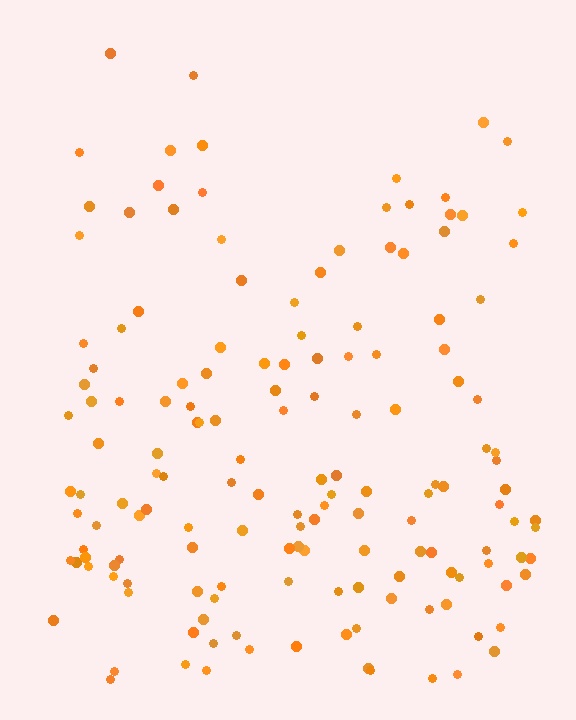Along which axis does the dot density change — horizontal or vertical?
Vertical.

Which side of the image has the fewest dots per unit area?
The top.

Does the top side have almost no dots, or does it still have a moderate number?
Still a moderate number, just noticeably fewer than the bottom.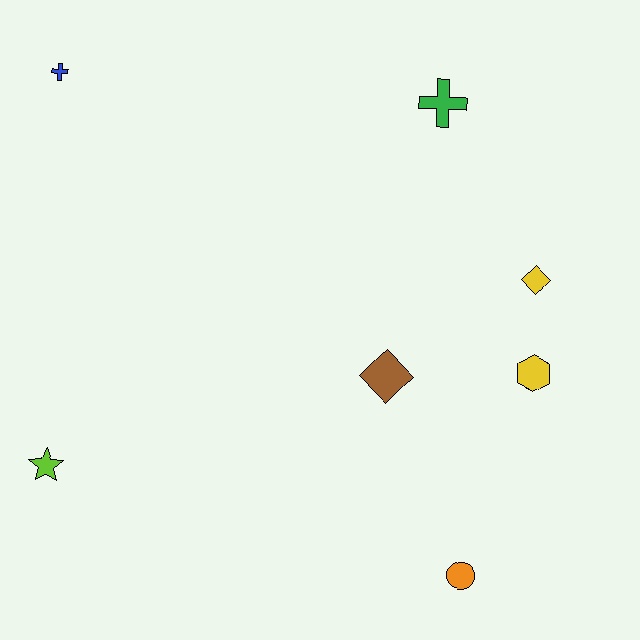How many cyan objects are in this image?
There are no cyan objects.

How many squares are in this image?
There are no squares.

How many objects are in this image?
There are 7 objects.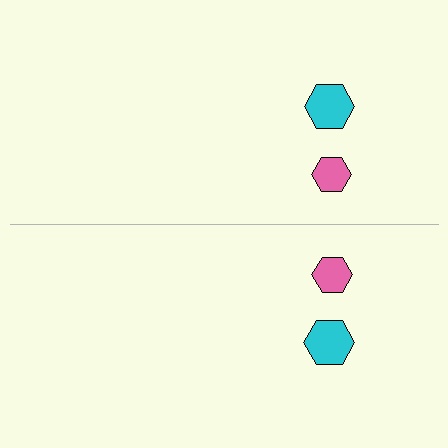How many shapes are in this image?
There are 4 shapes in this image.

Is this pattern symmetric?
Yes, this pattern has bilateral (reflection) symmetry.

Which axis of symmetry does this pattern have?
The pattern has a horizontal axis of symmetry running through the center of the image.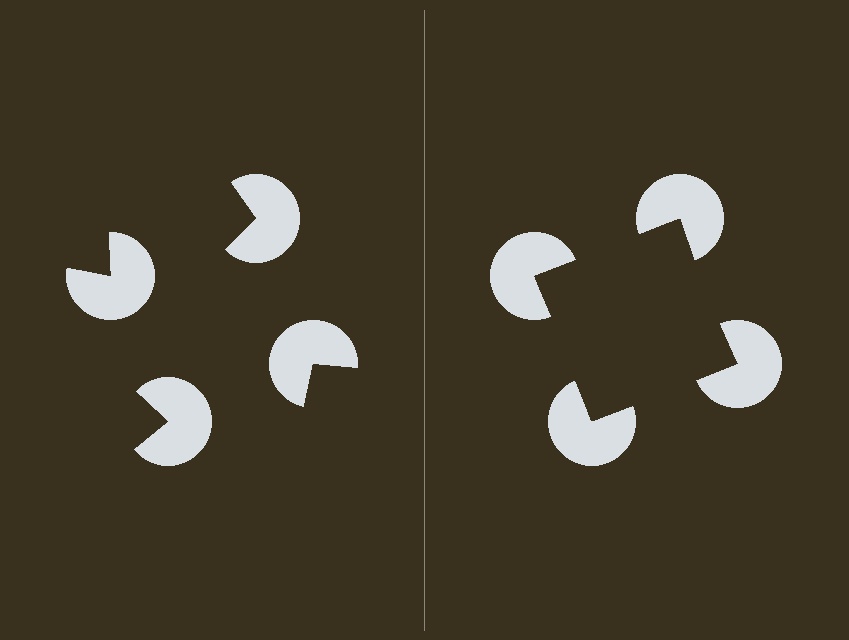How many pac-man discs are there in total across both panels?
8 — 4 on each side.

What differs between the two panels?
The pac-man discs are positioned identically on both sides; only the wedge orientations differ. On the right they align to a square; on the left they are misaligned.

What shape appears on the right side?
An illusory square.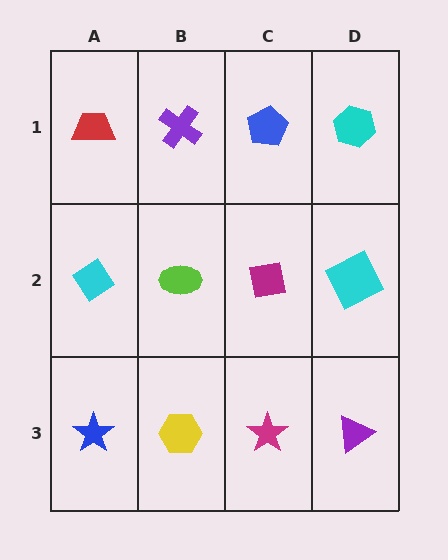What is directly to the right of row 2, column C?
A cyan square.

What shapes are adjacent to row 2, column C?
A blue pentagon (row 1, column C), a magenta star (row 3, column C), a lime ellipse (row 2, column B), a cyan square (row 2, column D).